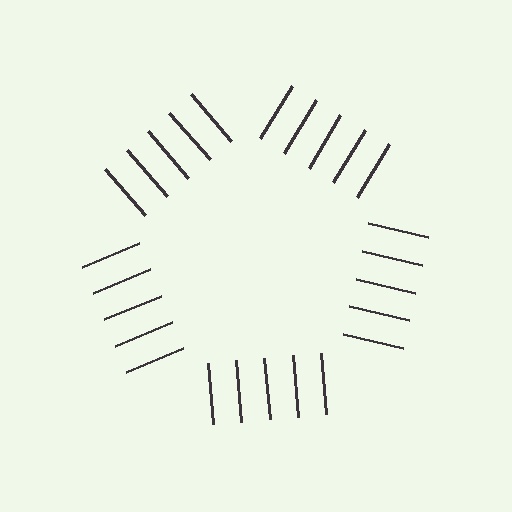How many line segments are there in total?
25 — 5 along each of the 5 edges.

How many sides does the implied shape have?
5 sides — the line-ends trace a pentagon.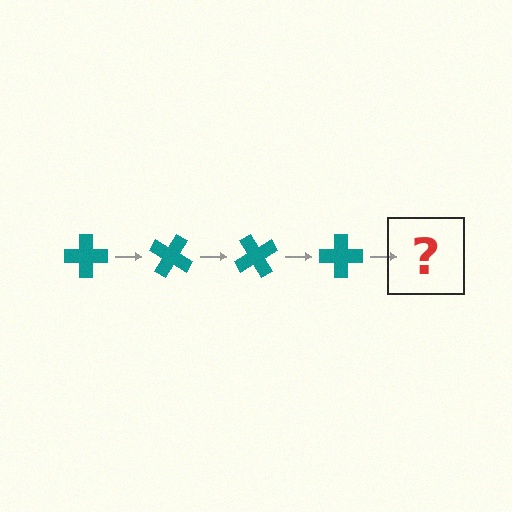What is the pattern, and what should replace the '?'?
The pattern is that the cross rotates 30 degrees each step. The '?' should be a teal cross rotated 120 degrees.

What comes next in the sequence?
The next element should be a teal cross rotated 120 degrees.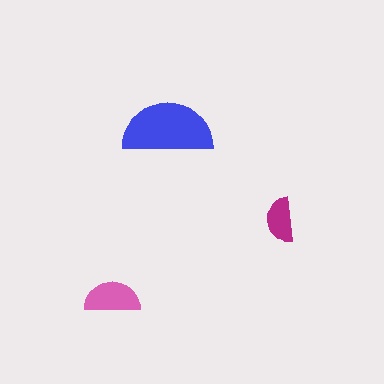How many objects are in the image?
There are 3 objects in the image.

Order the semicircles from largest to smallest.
the blue one, the pink one, the magenta one.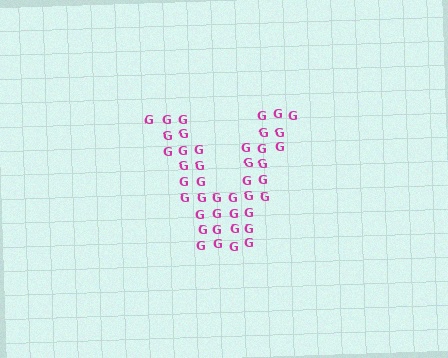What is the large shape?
The large shape is the letter V.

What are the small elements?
The small elements are letter G's.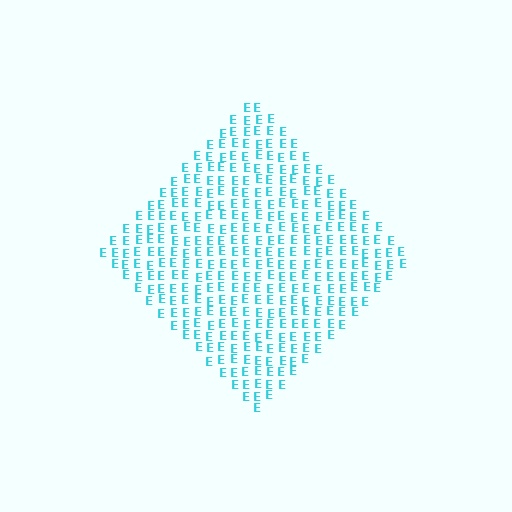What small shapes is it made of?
It is made of small letter E's.